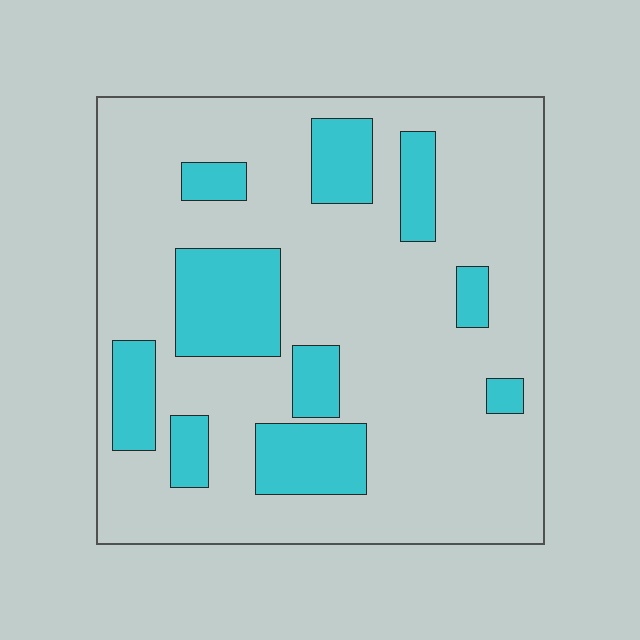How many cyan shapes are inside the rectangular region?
10.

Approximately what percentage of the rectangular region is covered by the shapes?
Approximately 25%.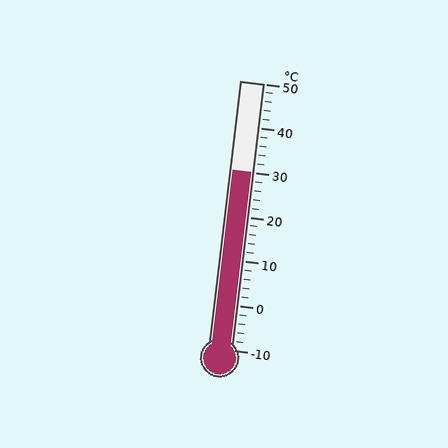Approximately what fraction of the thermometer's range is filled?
The thermometer is filled to approximately 65% of its range.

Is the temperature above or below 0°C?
The temperature is above 0°C.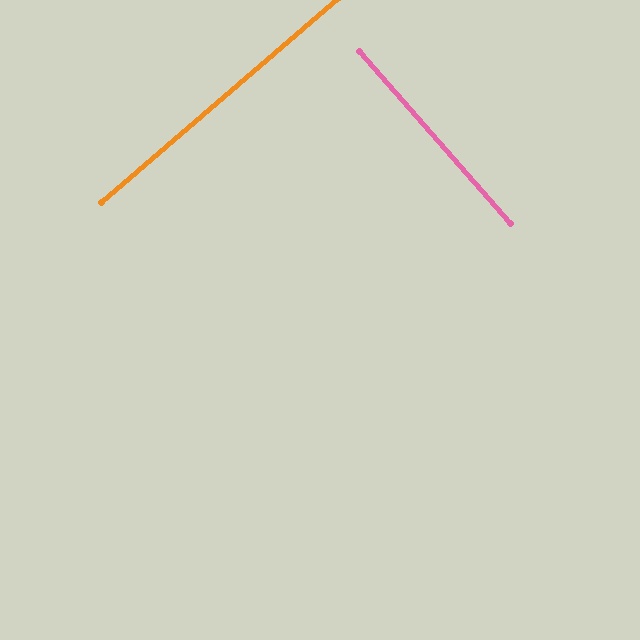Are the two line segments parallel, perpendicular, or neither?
Perpendicular — they meet at approximately 90°.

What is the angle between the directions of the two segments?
Approximately 90 degrees.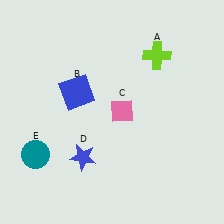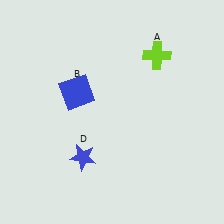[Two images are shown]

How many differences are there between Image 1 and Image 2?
There are 2 differences between the two images.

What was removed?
The pink diamond (C), the teal circle (E) were removed in Image 2.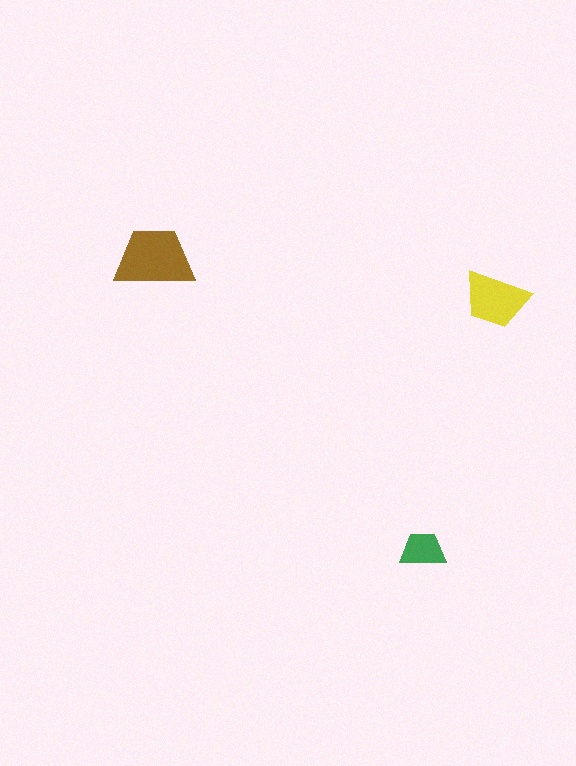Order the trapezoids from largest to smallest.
the brown one, the yellow one, the green one.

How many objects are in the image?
There are 3 objects in the image.